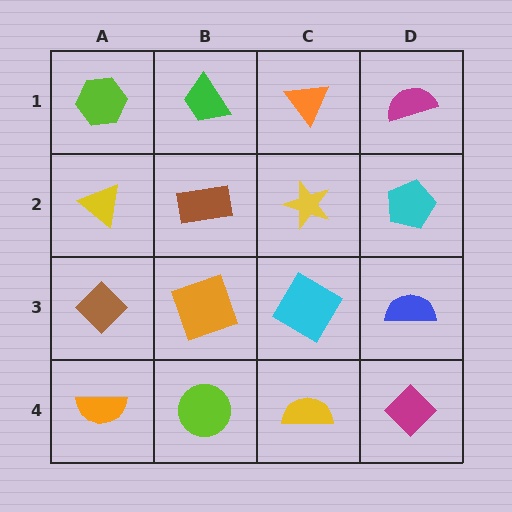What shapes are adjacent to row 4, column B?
An orange square (row 3, column B), an orange semicircle (row 4, column A), a yellow semicircle (row 4, column C).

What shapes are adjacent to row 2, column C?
An orange triangle (row 1, column C), a cyan diamond (row 3, column C), a brown rectangle (row 2, column B), a cyan pentagon (row 2, column D).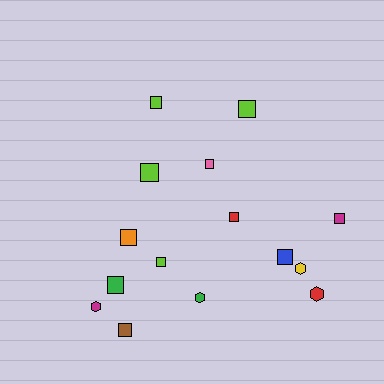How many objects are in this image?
There are 15 objects.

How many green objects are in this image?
There are 2 green objects.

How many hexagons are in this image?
There are 4 hexagons.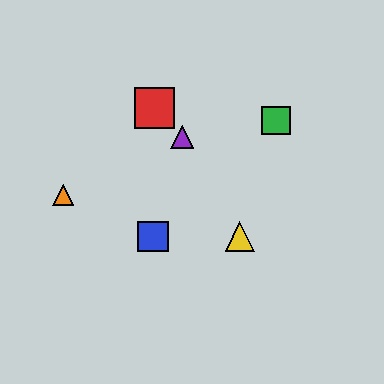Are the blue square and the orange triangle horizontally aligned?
No, the blue square is at y≈236 and the orange triangle is at y≈195.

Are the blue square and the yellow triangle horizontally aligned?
Yes, both are at y≈236.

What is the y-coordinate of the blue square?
The blue square is at y≈236.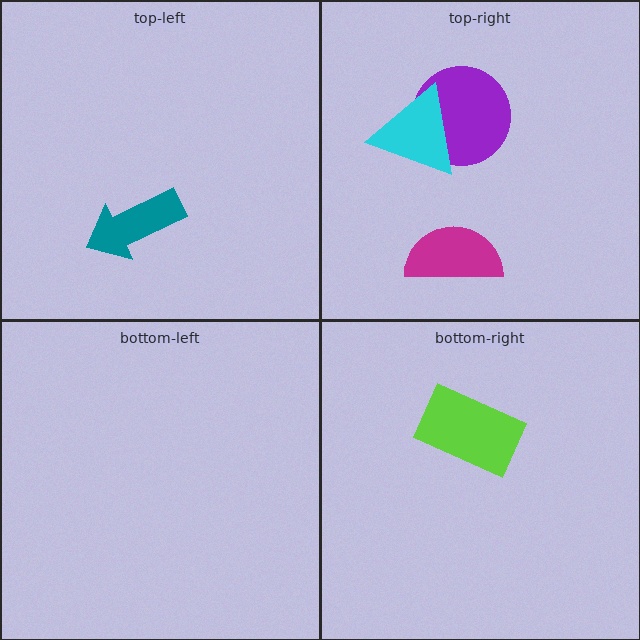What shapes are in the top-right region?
The purple circle, the magenta semicircle, the cyan triangle.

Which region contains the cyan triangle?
The top-right region.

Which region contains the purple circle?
The top-right region.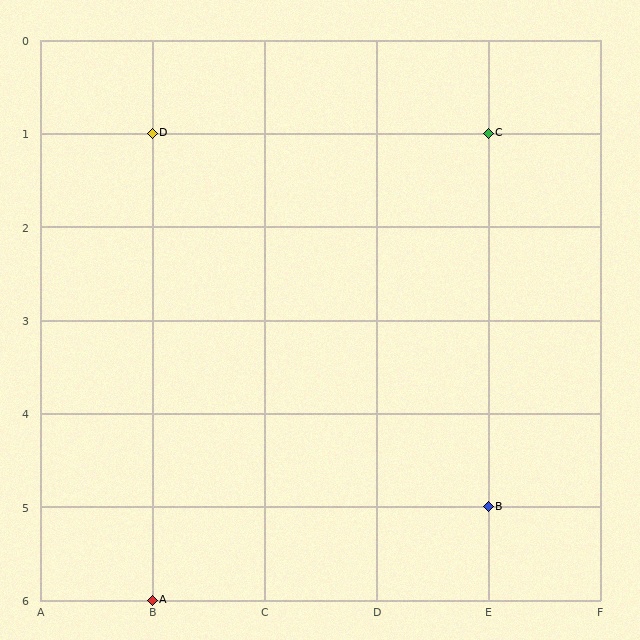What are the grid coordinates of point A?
Point A is at grid coordinates (B, 6).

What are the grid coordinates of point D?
Point D is at grid coordinates (B, 1).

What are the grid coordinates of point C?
Point C is at grid coordinates (E, 1).